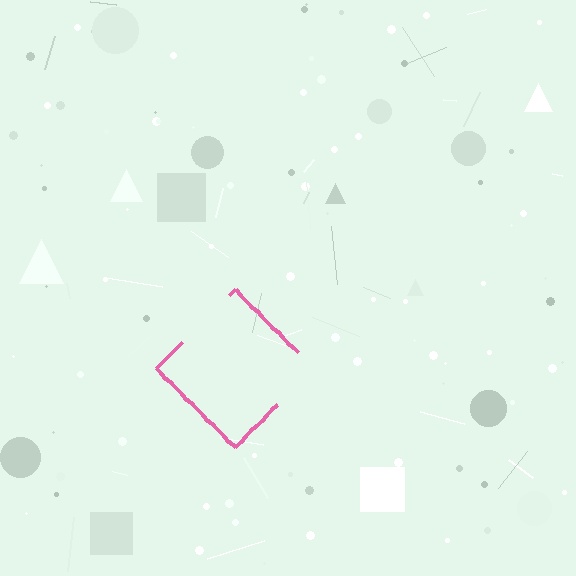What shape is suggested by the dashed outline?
The dashed outline suggests a diamond.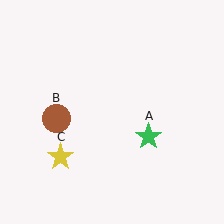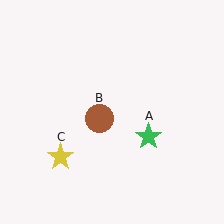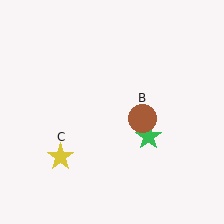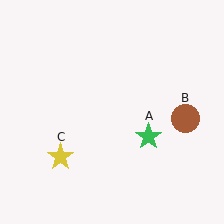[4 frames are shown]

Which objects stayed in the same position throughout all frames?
Green star (object A) and yellow star (object C) remained stationary.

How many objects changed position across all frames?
1 object changed position: brown circle (object B).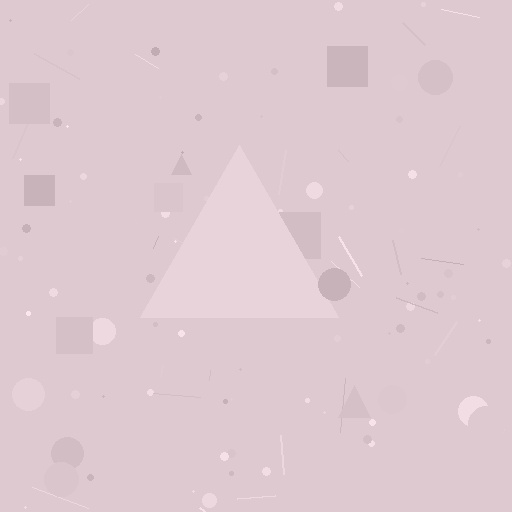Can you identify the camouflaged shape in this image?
The camouflaged shape is a triangle.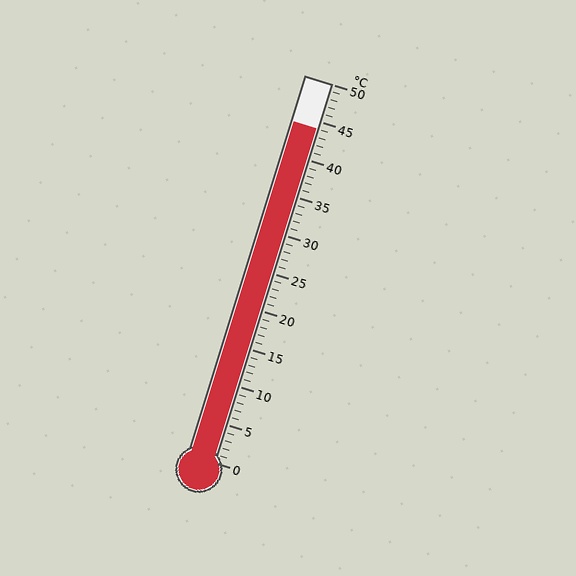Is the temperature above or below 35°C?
The temperature is above 35°C.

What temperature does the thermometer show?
The thermometer shows approximately 44°C.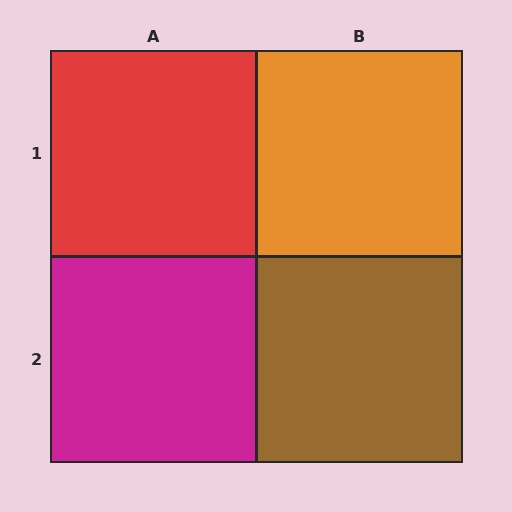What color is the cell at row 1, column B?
Orange.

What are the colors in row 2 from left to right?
Magenta, brown.